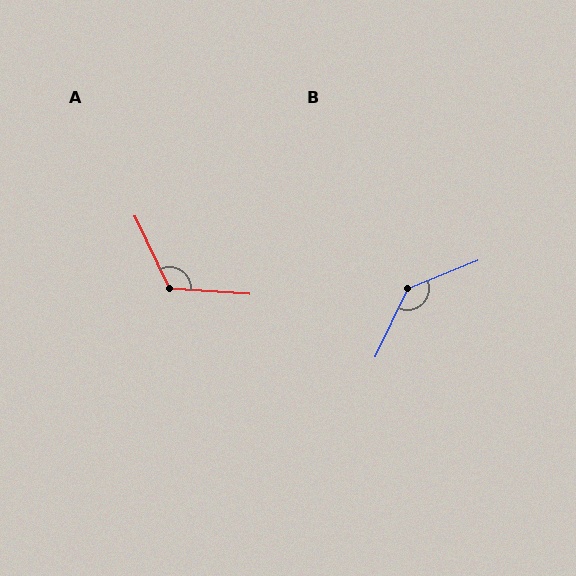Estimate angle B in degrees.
Approximately 137 degrees.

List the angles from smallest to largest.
A (119°), B (137°).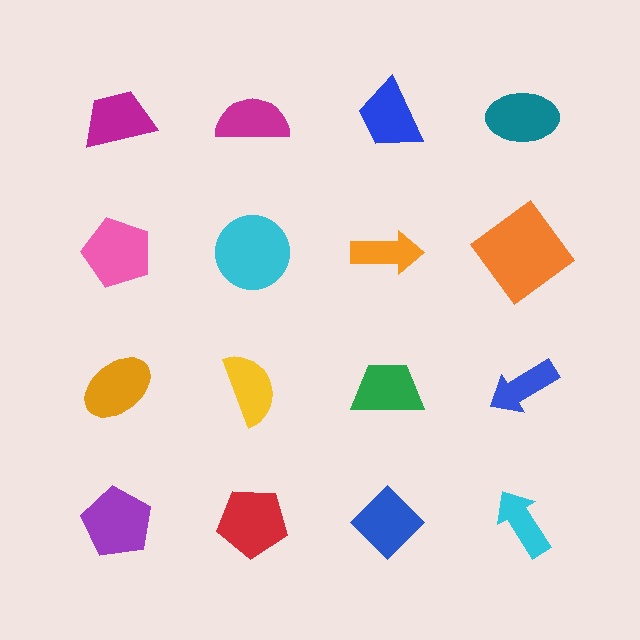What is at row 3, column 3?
A green trapezoid.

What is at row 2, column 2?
A cyan circle.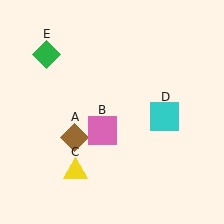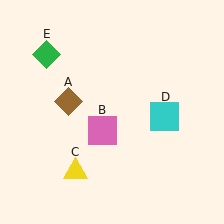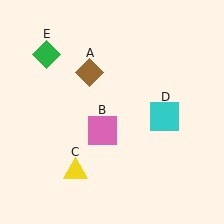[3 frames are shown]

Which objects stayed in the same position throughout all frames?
Pink square (object B) and yellow triangle (object C) and cyan square (object D) and green diamond (object E) remained stationary.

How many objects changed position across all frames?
1 object changed position: brown diamond (object A).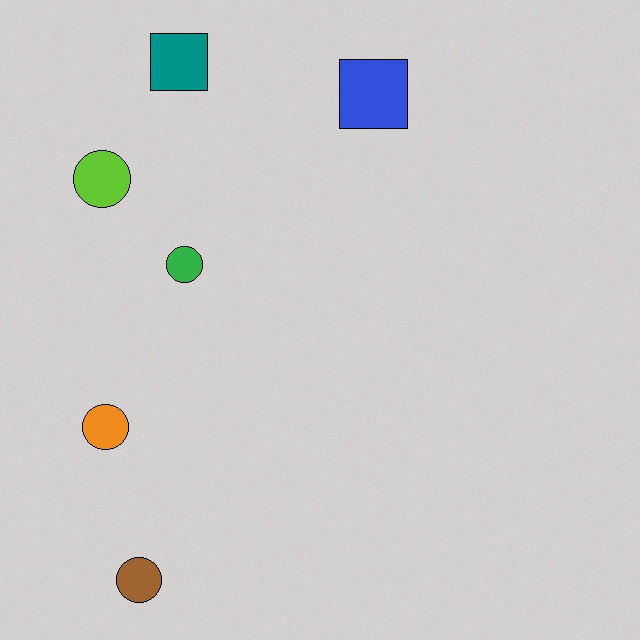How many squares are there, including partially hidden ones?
There are 2 squares.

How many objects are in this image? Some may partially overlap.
There are 6 objects.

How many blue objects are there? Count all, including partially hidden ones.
There is 1 blue object.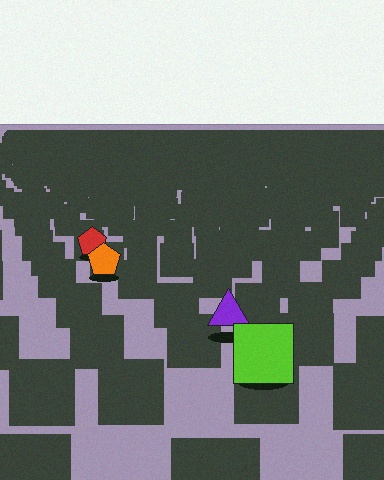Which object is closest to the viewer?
The lime square is closest. The texture marks near it are larger and more spread out.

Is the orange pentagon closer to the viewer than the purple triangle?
No. The purple triangle is closer — you can tell from the texture gradient: the ground texture is coarser near it.